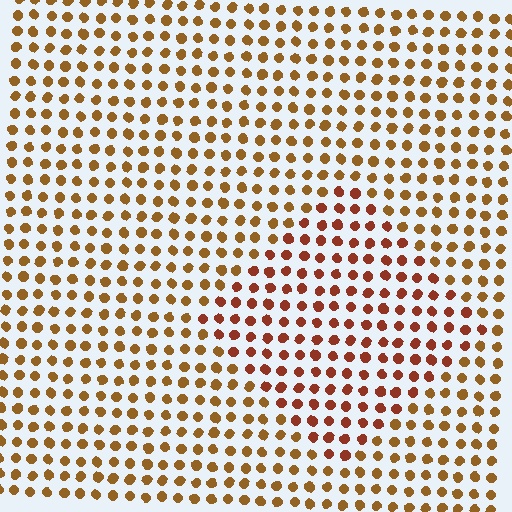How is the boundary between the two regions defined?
The boundary is defined purely by a slight shift in hue (about 25 degrees). Spacing, size, and orientation are identical on both sides.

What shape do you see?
I see a diamond.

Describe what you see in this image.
The image is filled with small brown elements in a uniform arrangement. A diamond-shaped region is visible where the elements are tinted to a slightly different hue, forming a subtle color boundary.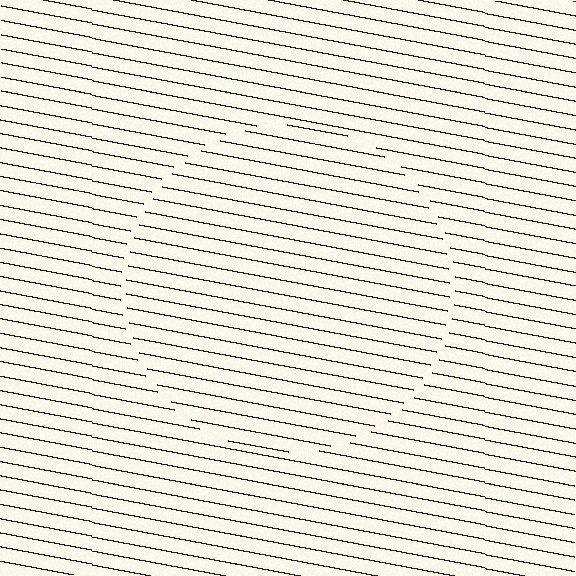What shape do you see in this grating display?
An illusory circle. The interior of the shape contains the same grating, shifted by half a period — the contour is defined by the phase discontinuity where line-ends from the inner and outer gratings abut.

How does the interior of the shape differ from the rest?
The interior of the shape contains the same grating, shifted by half a period — the contour is defined by the phase discontinuity where line-ends from the inner and outer gratings abut.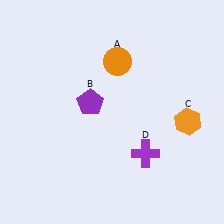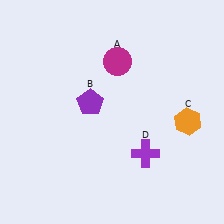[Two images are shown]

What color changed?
The circle (A) changed from orange in Image 1 to magenta in Image 2.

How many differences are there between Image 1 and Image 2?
There is 1 difference between the two images.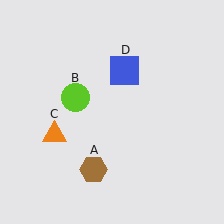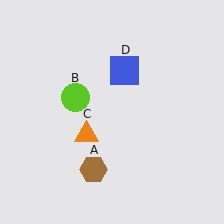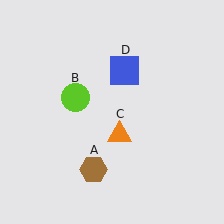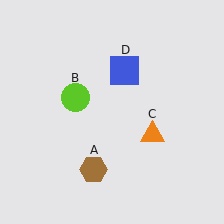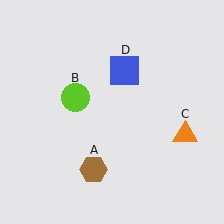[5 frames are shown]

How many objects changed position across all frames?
1 object changed position: orange triangle (object C).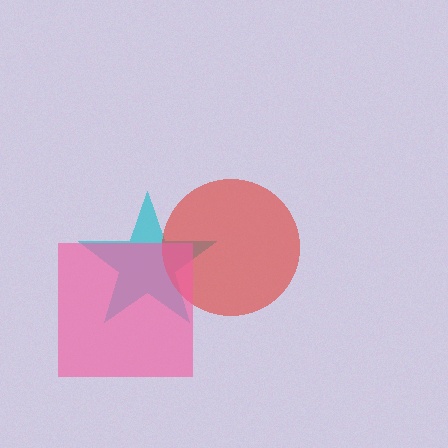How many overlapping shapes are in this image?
There are 3 overlapping shapes in the image.